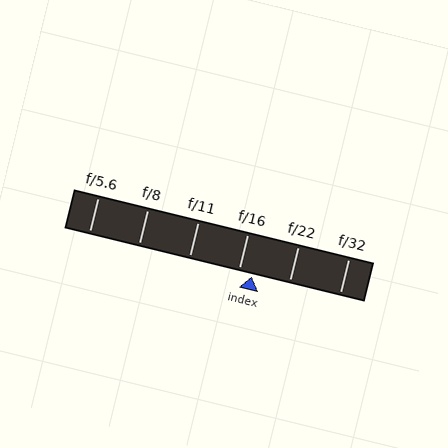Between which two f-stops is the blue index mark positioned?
The index mark is between f/16 and f/22.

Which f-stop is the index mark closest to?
The index mark is closest to f/16.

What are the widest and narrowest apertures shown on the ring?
The widest aperture shown is f/5.6 and the narrowest is f/32.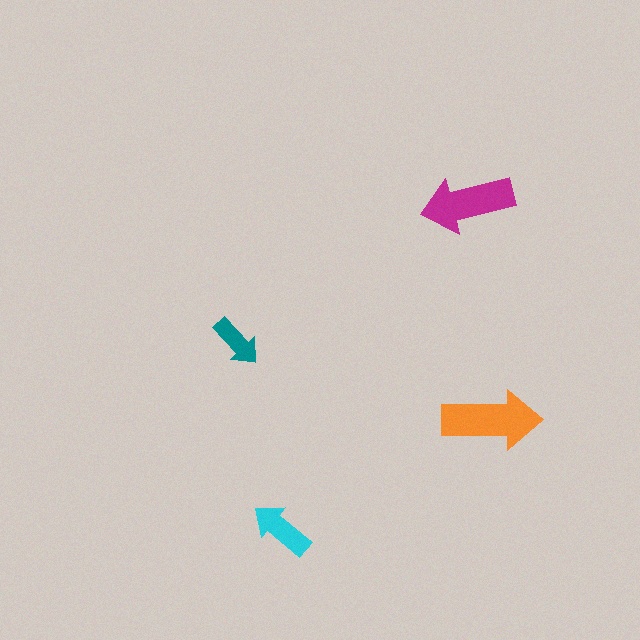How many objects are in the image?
There are 4 objects in the image.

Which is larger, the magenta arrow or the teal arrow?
The magenta one.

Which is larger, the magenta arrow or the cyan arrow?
The magenta one.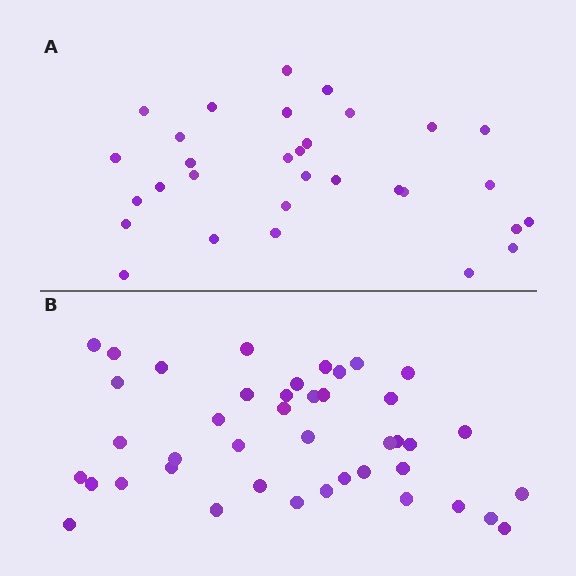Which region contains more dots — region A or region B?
Region B (the bottom region) has more dots.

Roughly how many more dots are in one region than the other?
Region B has roughly 12 or so more dots than region A.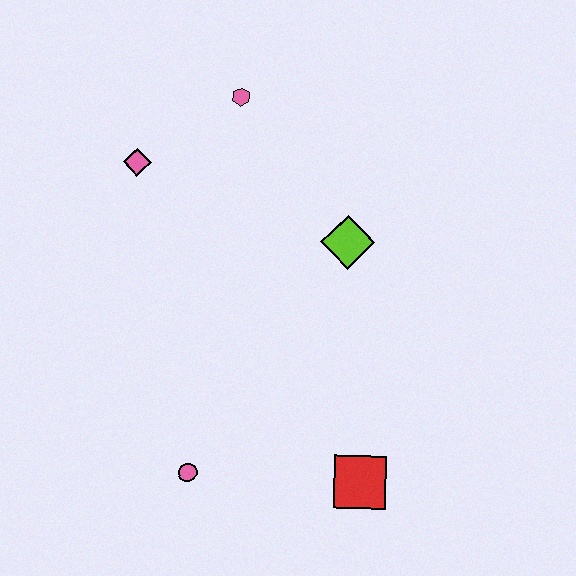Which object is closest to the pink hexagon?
The pink diamond is closest to the pink hexagon.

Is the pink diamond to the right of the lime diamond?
No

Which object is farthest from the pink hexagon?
The red square is farthest from the pink hexagon.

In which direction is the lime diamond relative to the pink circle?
The lime diamond is above the pink circle.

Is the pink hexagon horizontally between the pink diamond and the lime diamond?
Yes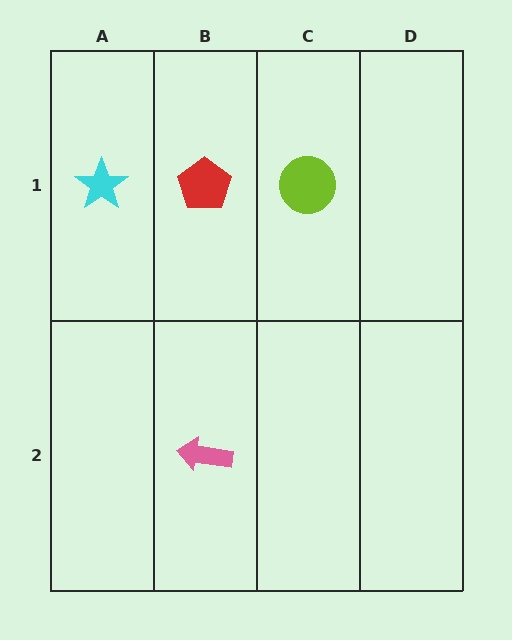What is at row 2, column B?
A pink arrow.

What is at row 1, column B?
A red pentagon.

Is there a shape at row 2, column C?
No, that cell is empty.